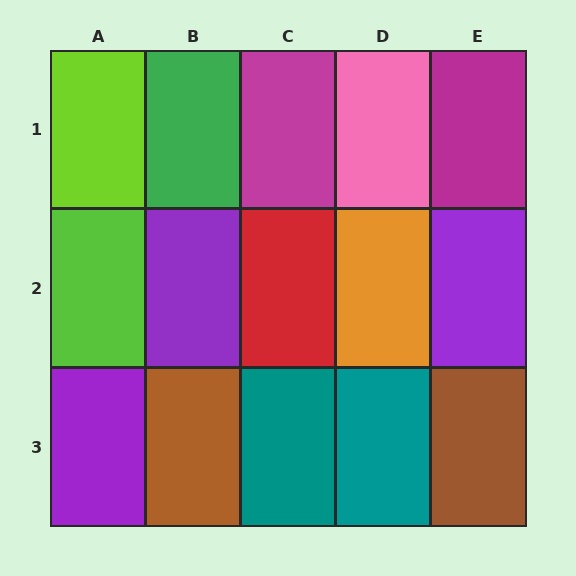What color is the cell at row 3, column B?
Brown.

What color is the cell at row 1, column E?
Magenta.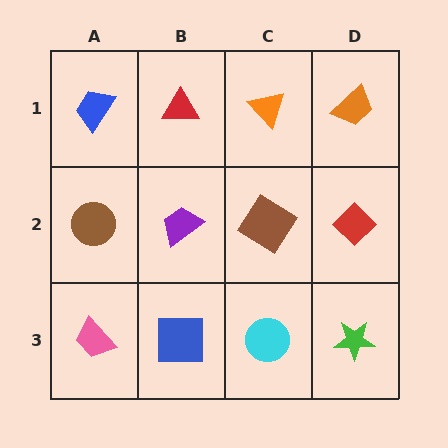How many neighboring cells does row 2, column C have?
4.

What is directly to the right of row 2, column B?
A brown diamond.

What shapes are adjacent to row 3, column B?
A purple trapezoid (row 2, column B), a pink trapezoid (row 3, column A), a cyan circle (row 3, column C).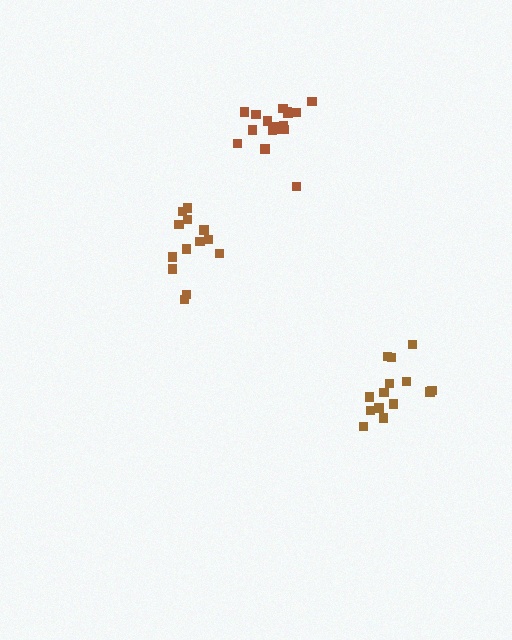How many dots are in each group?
Group 1: 13 dots, Group 2: 17 dots, Group 3: 14 dots (44 total).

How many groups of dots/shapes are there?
There are 3 groups.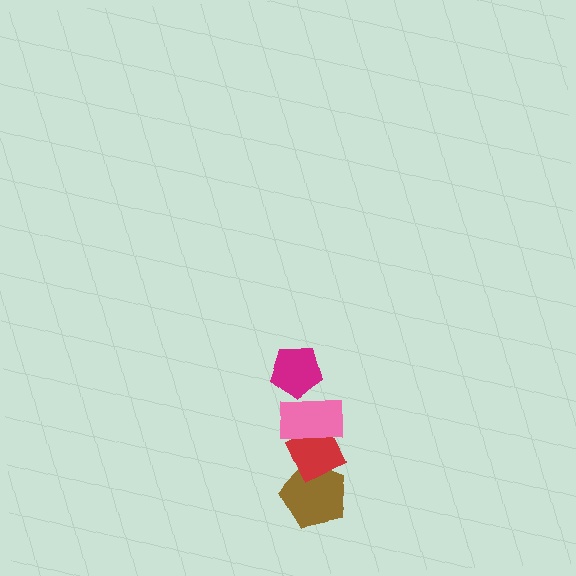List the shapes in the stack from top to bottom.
From top to bottom: the magenta pentagon, the pink rectangle, the red diamond, the brown pentagon.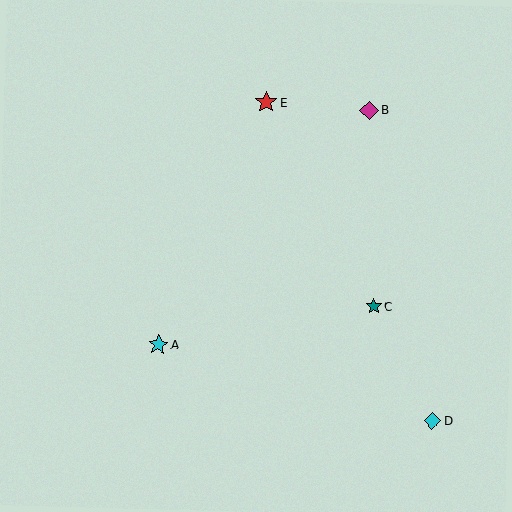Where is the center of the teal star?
The center of the teal star is at (373, 306).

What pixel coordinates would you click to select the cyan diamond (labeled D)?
Click at (432, 421) to select the cyan diamond D.